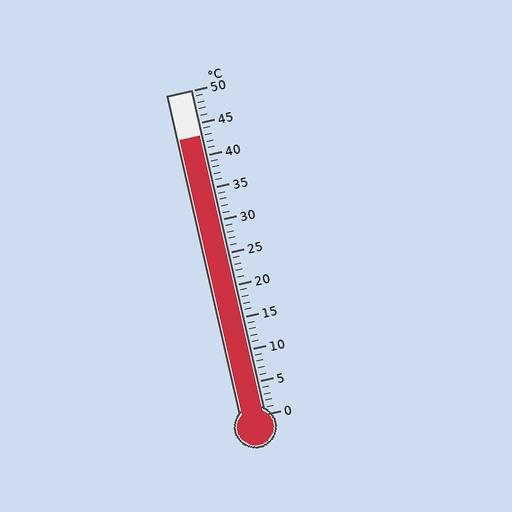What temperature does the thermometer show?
The thermometer shows approximately 43°C.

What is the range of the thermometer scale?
The thermometer scale ranges from 0°C to 50°C.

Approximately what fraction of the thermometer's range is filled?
The thermometer is filled to approximately 85% of its range.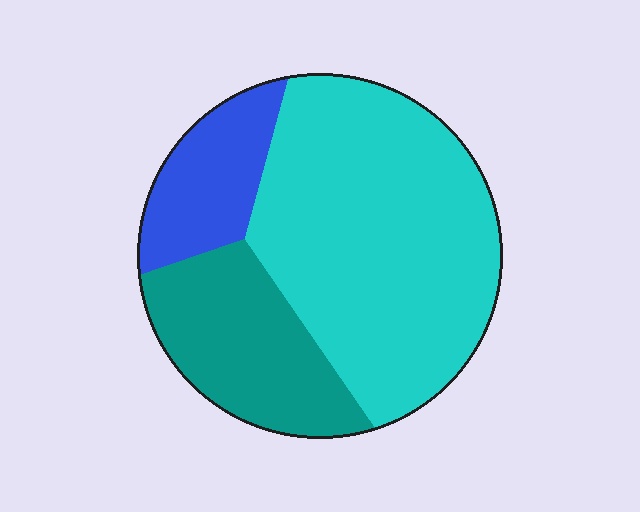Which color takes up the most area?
Cyan, at roughly 60%.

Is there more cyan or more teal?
Cyan.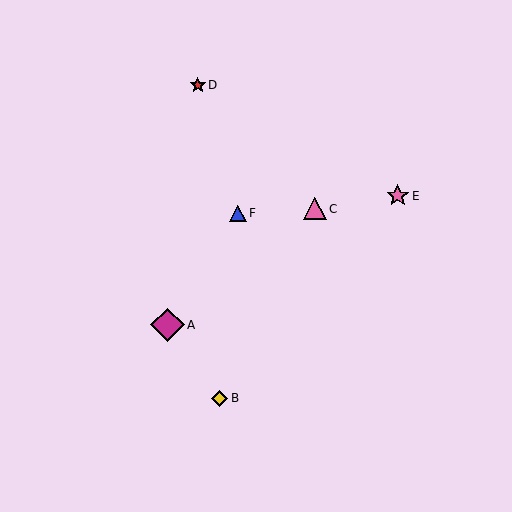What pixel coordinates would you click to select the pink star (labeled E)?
Click at (398, 196) to select the pink star E.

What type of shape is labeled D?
Shape D is a red star.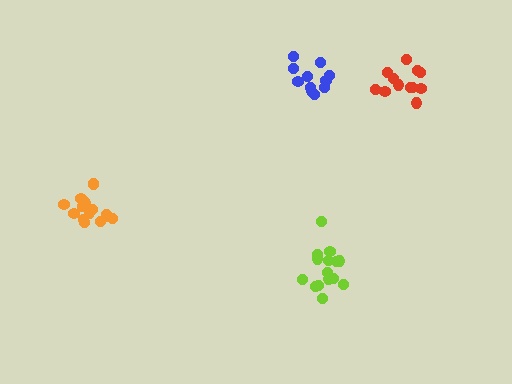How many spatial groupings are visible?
There are 4 spatial groupings.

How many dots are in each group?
Group 1: 12 dots, Group 2: 15 dots, Group 3: 11 dots, Group 4: 16 dots (54 total).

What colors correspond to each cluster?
The clusters are colored: red, orange, blue, lime.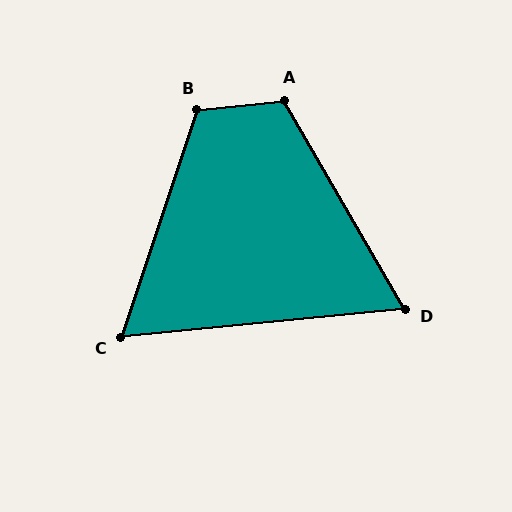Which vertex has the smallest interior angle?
D, at approximately 66 degrees.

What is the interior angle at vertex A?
Approximately 114 degrees (obtuse).